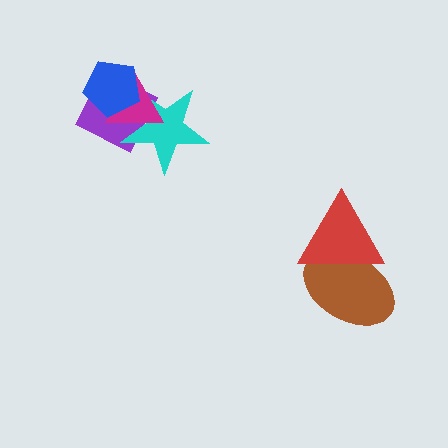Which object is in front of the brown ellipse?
The red triangle is in front of the brown ellipse.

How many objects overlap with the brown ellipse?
1 object overlaps with the brown ellipse.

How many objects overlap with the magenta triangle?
3 objects overlap with the magenta triangle.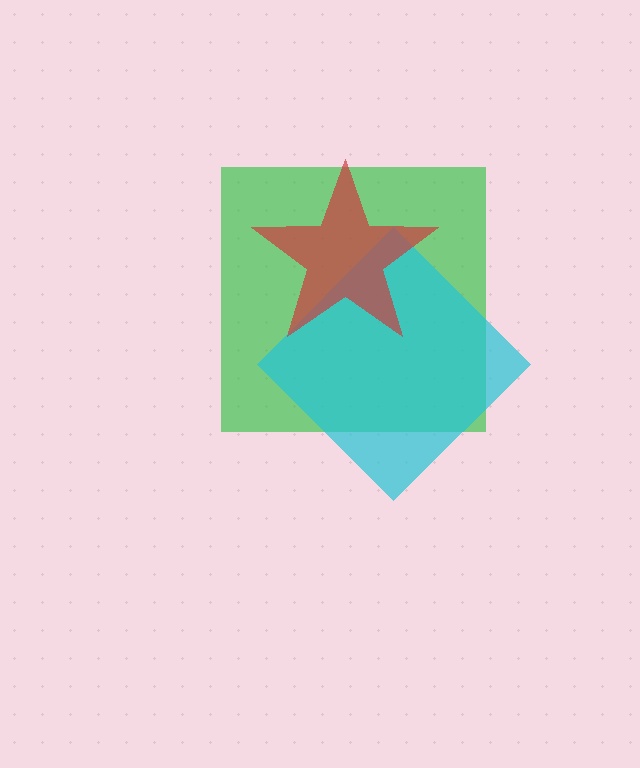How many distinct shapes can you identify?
There are 3 distinct shapes: a green square, a cyan diamond, a red star.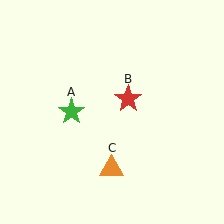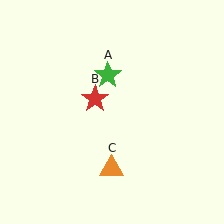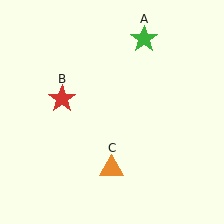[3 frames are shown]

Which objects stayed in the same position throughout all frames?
Orange triangle (object C) remained stationary.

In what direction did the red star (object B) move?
The red star (object B) moved left.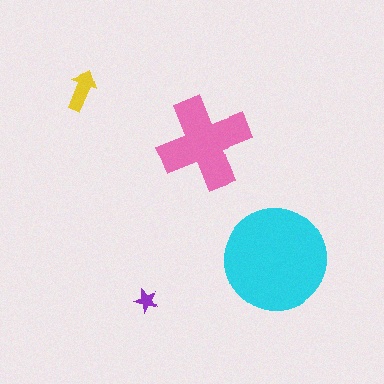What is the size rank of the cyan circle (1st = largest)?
1st.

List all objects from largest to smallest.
The cyan circle, the pink cross, the yellow arrow, the purple star.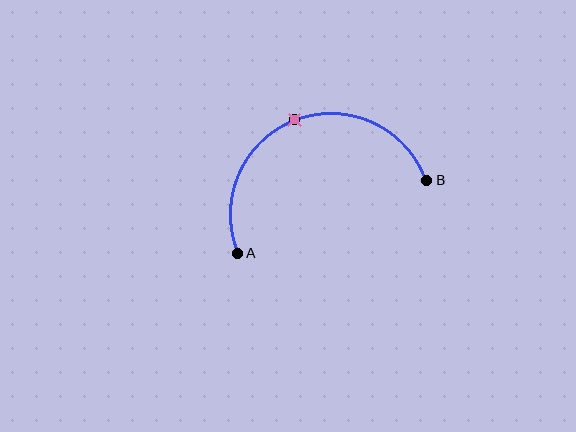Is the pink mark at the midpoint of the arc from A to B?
Yes. The pink mark lies on the arc at equal arc-length from both A and B — it is the arc midpoint.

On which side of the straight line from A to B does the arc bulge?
The arc bulges above the straight line connecting A and B.